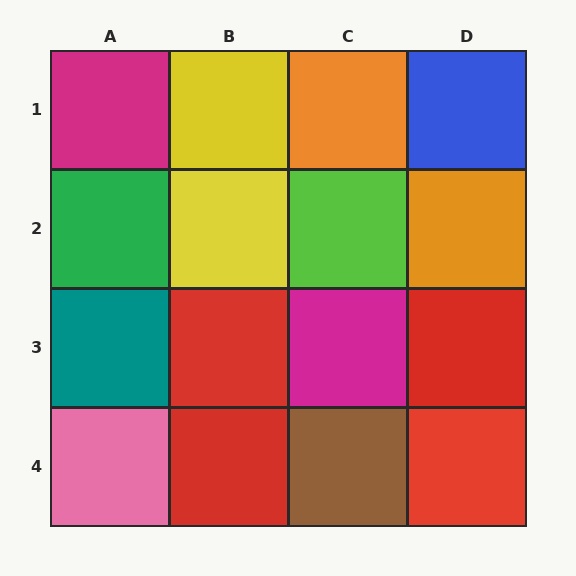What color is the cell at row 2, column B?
Yellow.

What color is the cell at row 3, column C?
Magenta.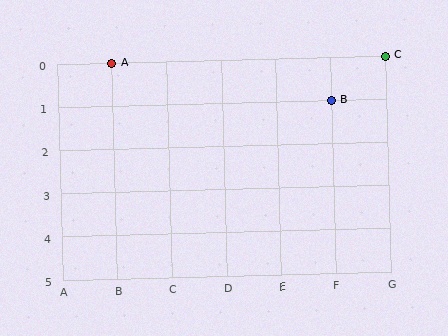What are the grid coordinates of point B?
Point B is at grid coordinates (F, 1).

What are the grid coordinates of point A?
Point A is at grid coordinates (B, 0).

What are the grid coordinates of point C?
Point C is at grid coordinates (G, 0).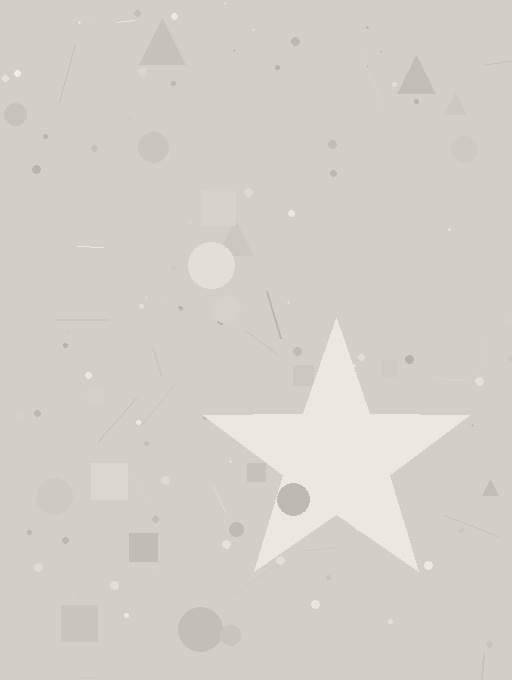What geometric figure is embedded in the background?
A star is embedded in the background.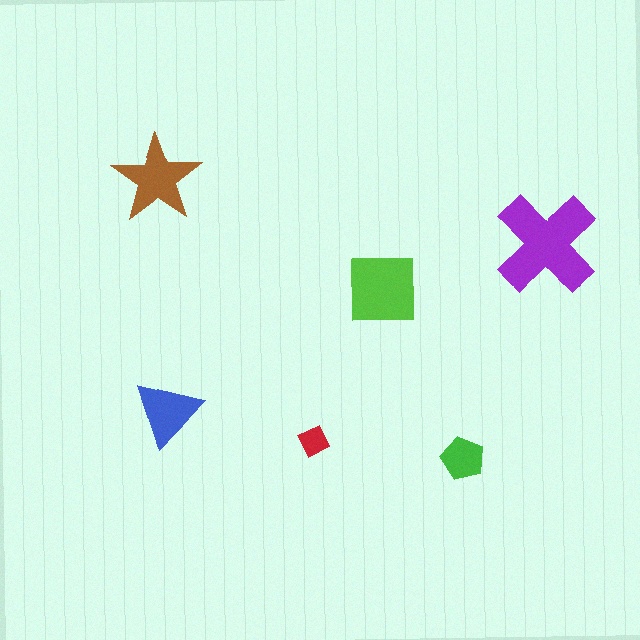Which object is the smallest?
The red diamond.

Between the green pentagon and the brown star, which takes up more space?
The brown star.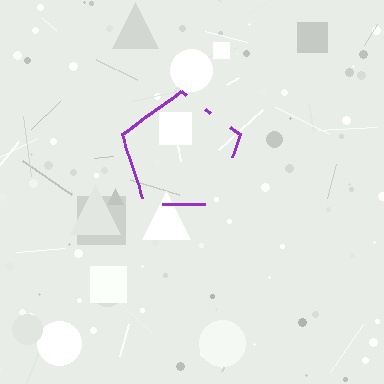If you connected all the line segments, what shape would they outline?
They would outline a pentagon.